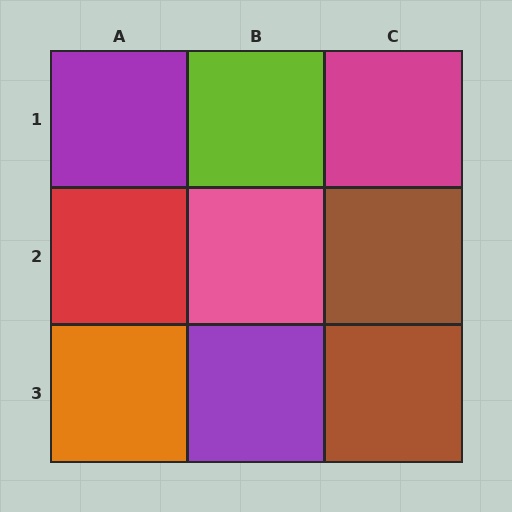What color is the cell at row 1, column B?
Lime.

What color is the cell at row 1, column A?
Purple.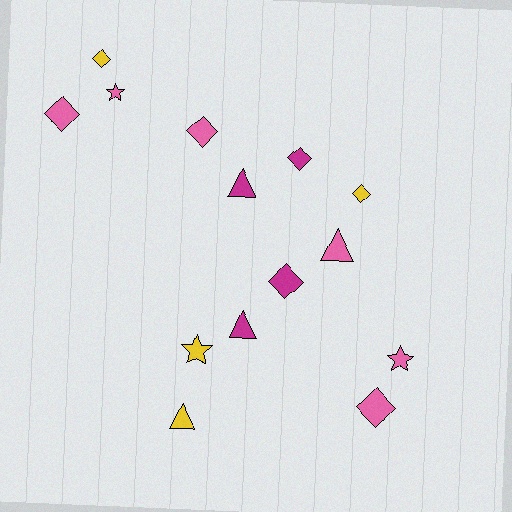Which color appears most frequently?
Pink, with 6 objects.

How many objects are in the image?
There are 14 objects.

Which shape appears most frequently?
Diamond, with 7 objects.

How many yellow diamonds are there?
There are 2 yellow diamonds.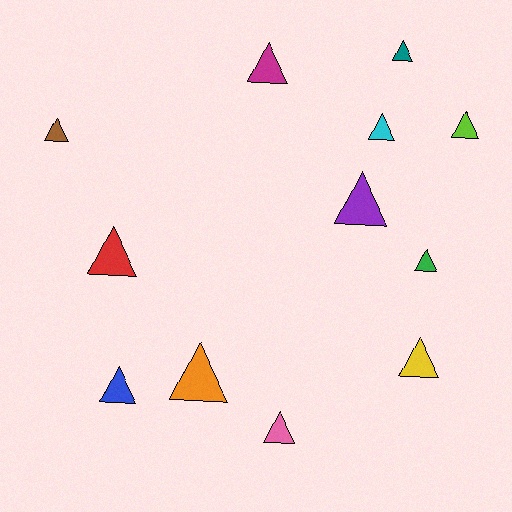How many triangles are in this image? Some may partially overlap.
There are 12 triangles.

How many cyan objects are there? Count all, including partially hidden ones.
There is 1 cyan object.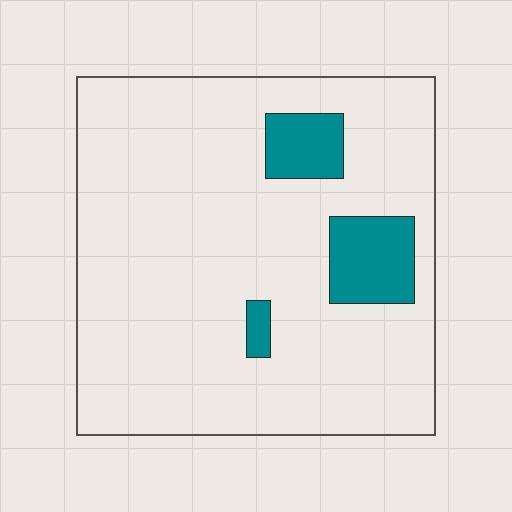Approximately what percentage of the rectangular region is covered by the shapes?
Approximately 10%.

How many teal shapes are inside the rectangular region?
3.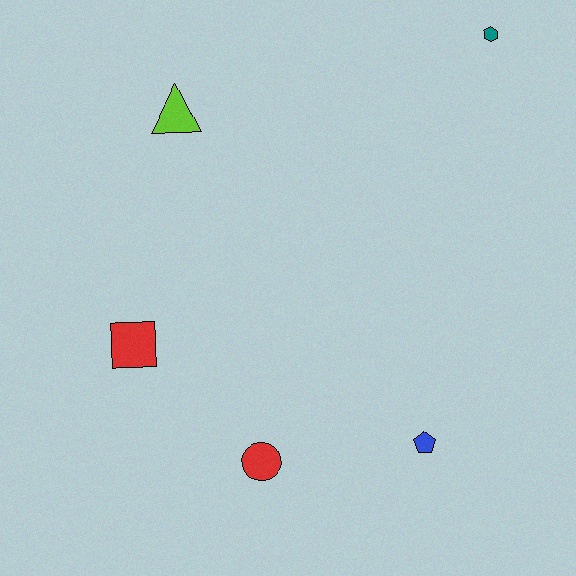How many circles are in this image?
There is 1 circle.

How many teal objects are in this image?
There is 1 teal object.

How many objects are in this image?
There are 5 objects.